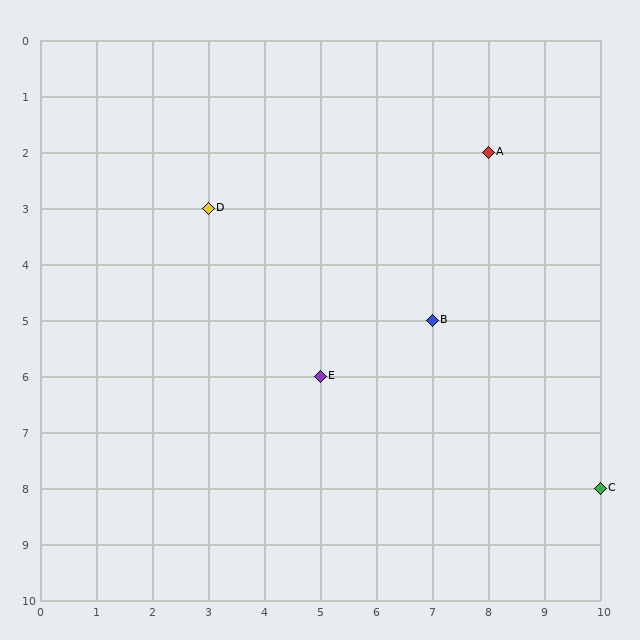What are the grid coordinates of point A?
Point A is at grid coordinates (8, 2).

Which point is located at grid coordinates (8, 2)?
Point A is at (8, 2).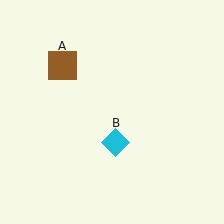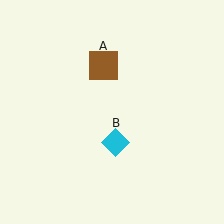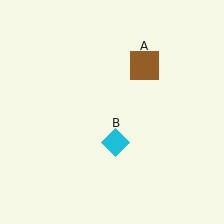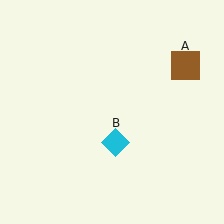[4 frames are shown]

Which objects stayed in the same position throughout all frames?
Cyan diamond (object B) remained stationary.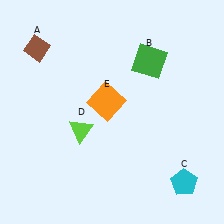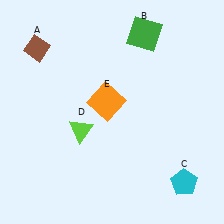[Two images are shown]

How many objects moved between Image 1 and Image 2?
1 object moved between the two images.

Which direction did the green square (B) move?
The green square (B) moved up.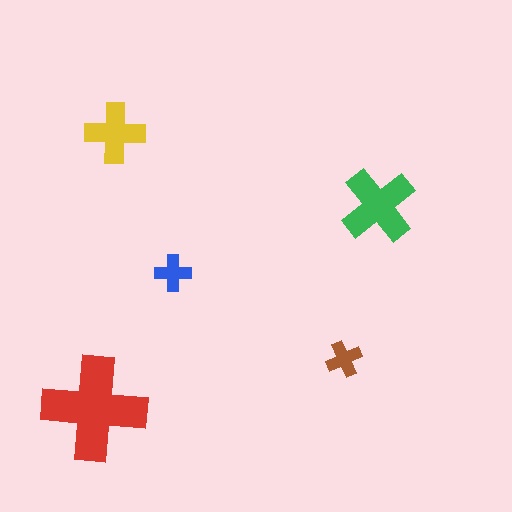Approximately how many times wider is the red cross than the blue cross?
About 3 times wider.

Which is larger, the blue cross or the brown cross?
The blue one.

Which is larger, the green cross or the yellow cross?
The green one.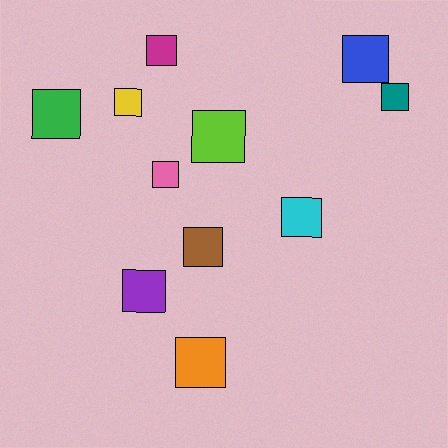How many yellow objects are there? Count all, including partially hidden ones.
There is 1 yellow object.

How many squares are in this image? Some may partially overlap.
There are 11 squares.